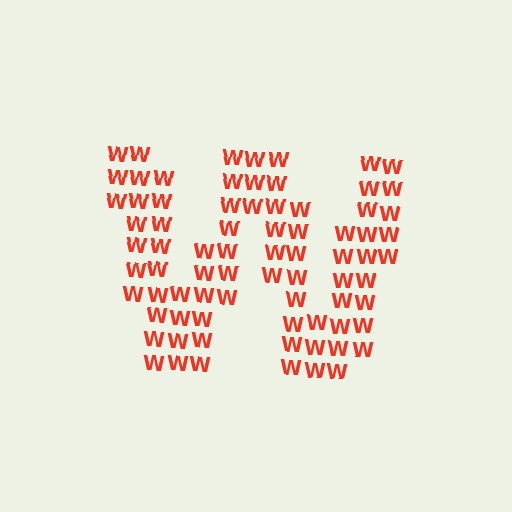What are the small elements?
The small elements are letter W's.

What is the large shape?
The large shape is the letter W.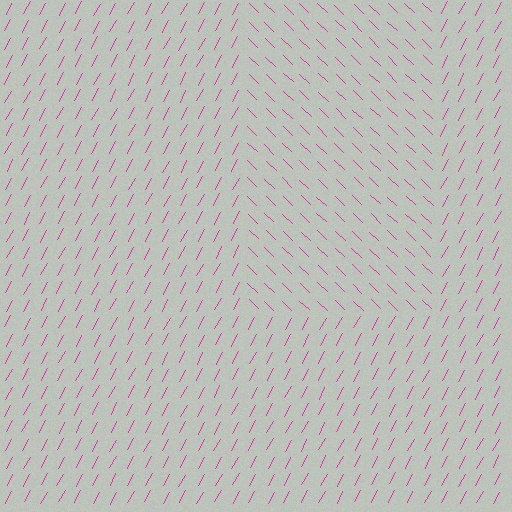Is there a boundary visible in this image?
Yes, there is a texture boundary formed by a change in line orientation.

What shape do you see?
I see a rectangle.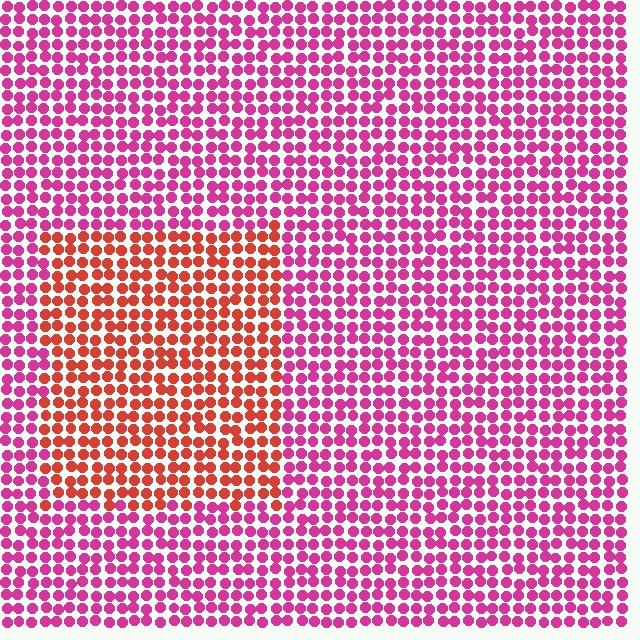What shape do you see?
I see a rectangle.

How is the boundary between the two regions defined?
The boundary is defined purely by a slight shift in hue (about 42 degrees). Spacing, size, and orientation are identical on both sides.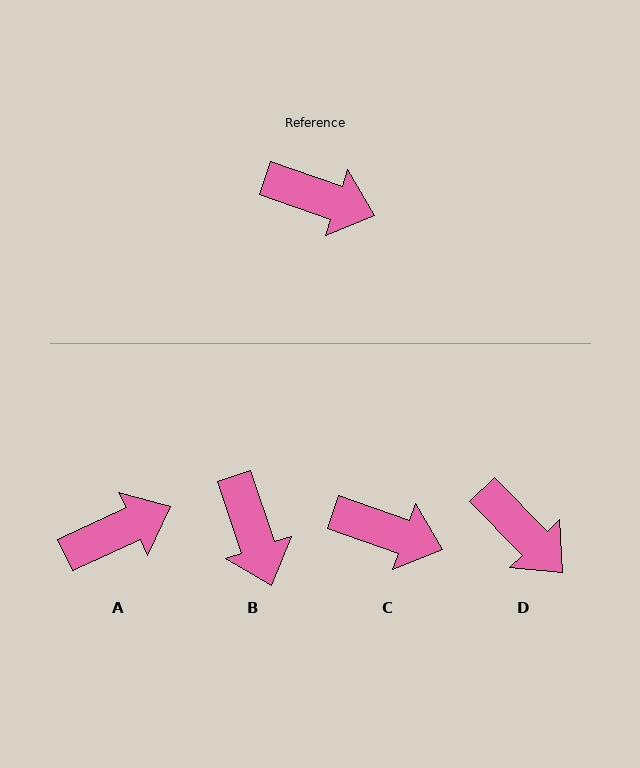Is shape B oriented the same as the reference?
No, it is off by about 52 degrees.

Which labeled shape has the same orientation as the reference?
C.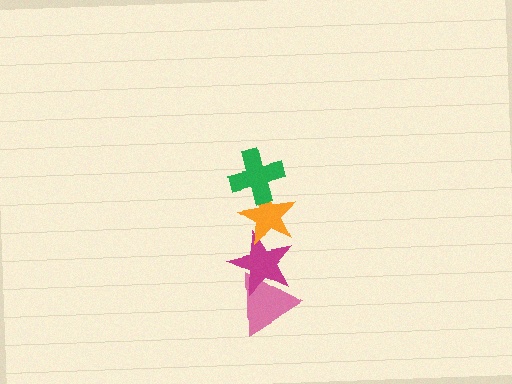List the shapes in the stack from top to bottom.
From top to bottom: the green cross, the orange star, the magenta star, the pink triangle.